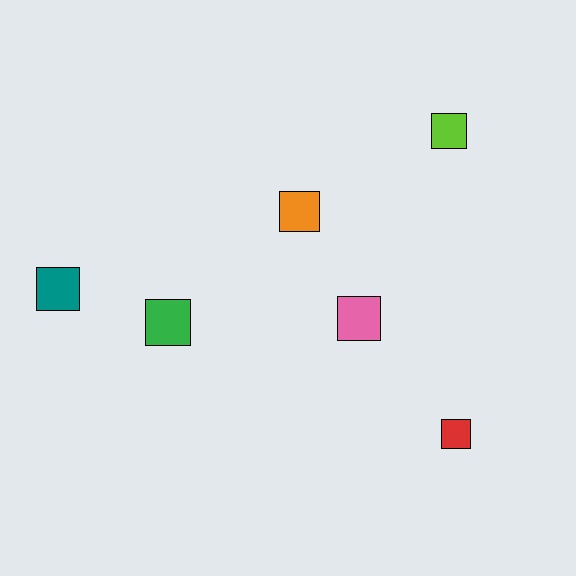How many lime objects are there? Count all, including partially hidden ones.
There is 1 lime object.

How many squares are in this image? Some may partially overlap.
There are 6 squares.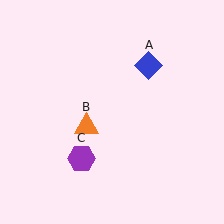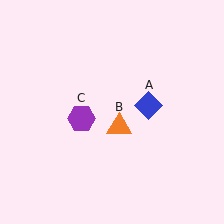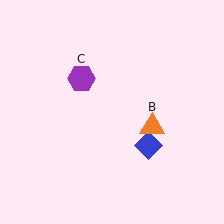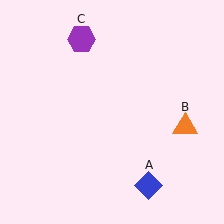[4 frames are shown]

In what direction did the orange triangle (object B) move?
The orange triangle (object B) moved right.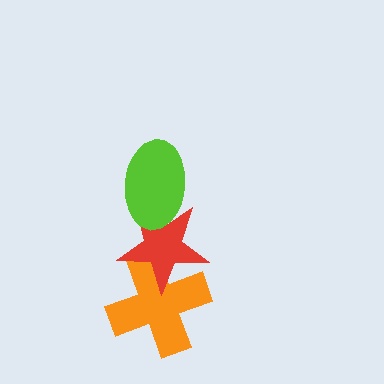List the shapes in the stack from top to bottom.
From top to bottom: the lime ellipse, the red star, the orange cross.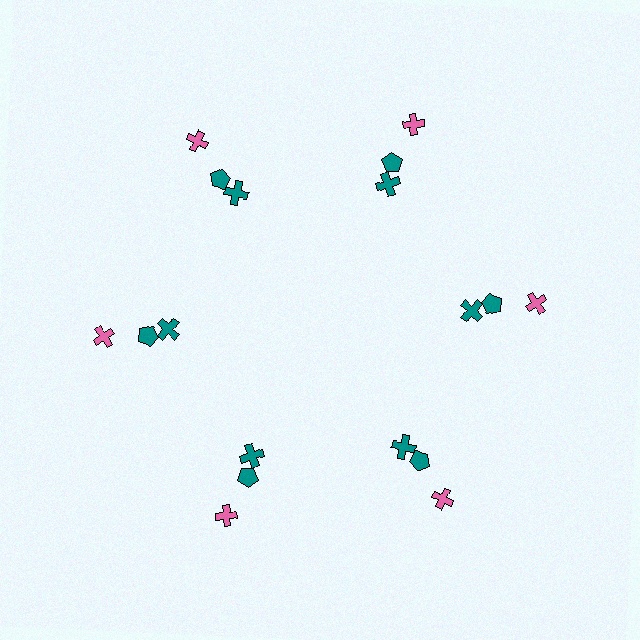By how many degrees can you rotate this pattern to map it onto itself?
The pattern maps onto itself every 60 degrees of rotation.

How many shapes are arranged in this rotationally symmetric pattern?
There are 18 shapes, arranged in 6 groups of 3.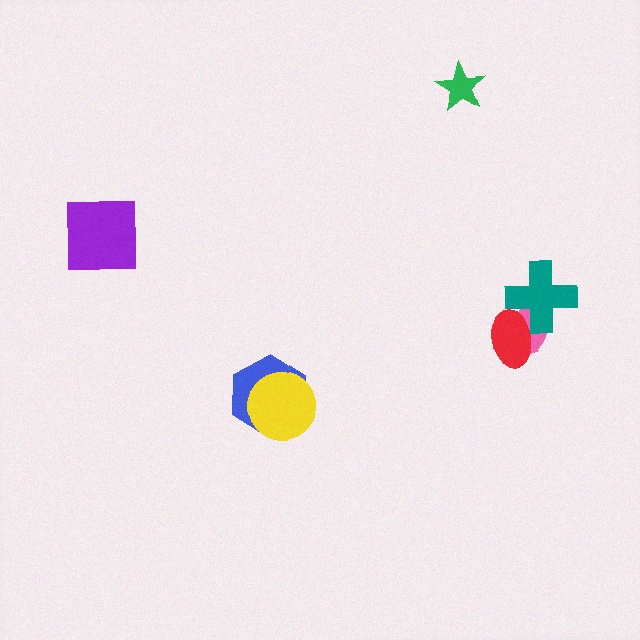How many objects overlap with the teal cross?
2 objects overlap with the teal cross.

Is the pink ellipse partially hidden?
Yes, it is partially covered by another shape.